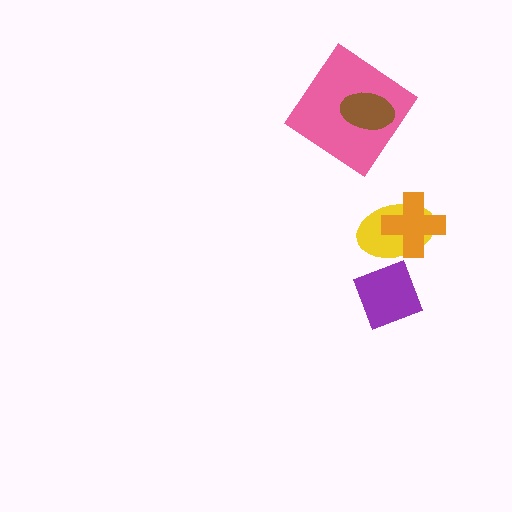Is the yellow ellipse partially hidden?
Yes, it is partially covered by another shape.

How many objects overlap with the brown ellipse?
1 object overlaps with the brown ellipse.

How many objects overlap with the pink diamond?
1 object overlaps with the pink diamond.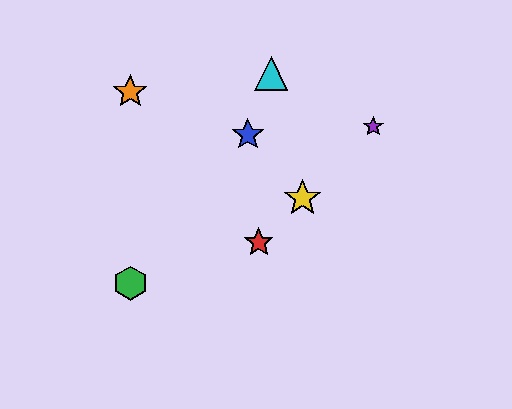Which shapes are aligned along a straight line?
The red star, the yellow star, the purple star are aligned along a straight line.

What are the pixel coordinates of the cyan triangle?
The cyan triangle is at (271, 73).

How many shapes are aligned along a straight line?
3 shapes (the red star, the yellow star, the purple star) are aligned along a straight line.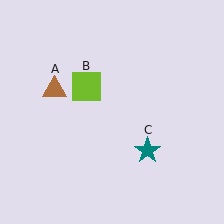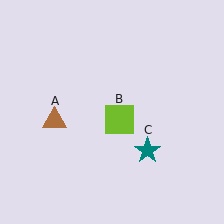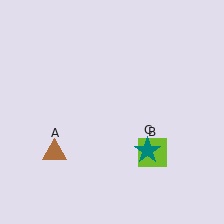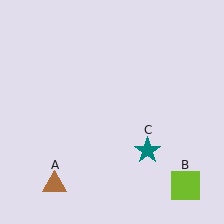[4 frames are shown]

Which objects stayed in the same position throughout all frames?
Teal star (object C) remained stationary.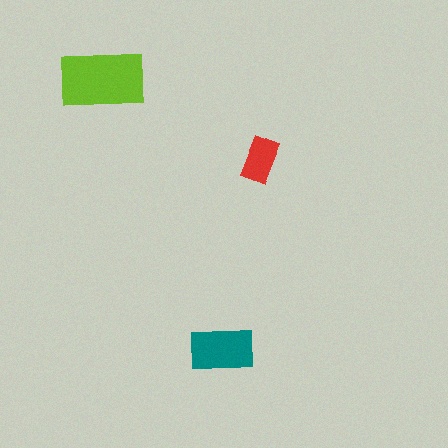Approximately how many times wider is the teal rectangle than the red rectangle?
About 1.5 times wider.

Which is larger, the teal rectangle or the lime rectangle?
The lime one.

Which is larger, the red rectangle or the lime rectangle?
The lime one.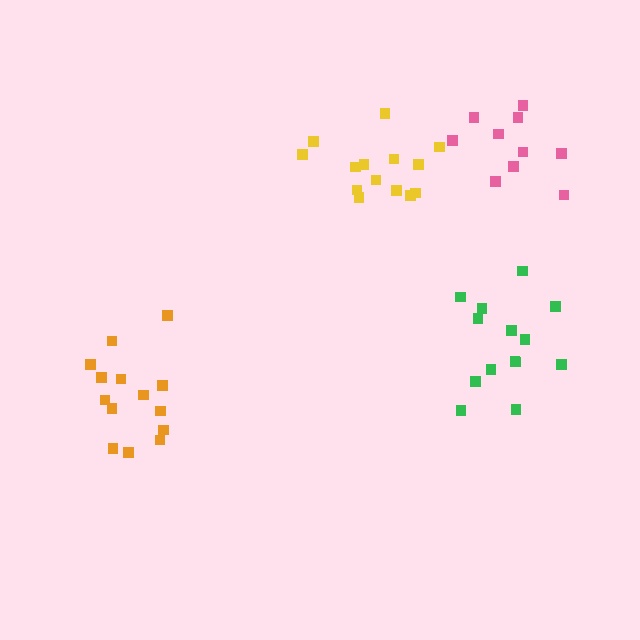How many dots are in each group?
Group 1: 14 dots, Group 2: 14 dots, Group 3: 10 dots, Group 4: 14 dots (52 total).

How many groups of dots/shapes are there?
There are 4 groups.